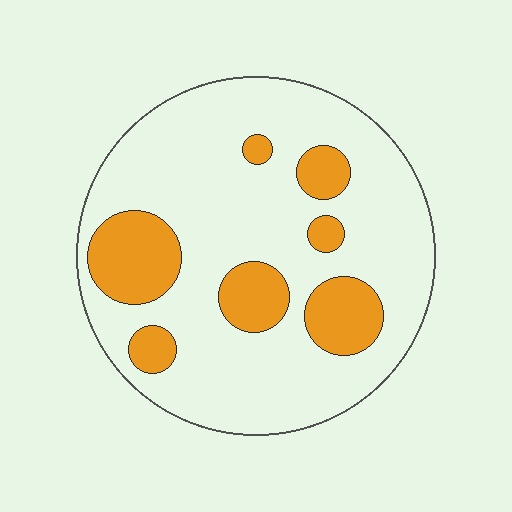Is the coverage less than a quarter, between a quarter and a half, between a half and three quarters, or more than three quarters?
Less than a quarter.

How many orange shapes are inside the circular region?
7.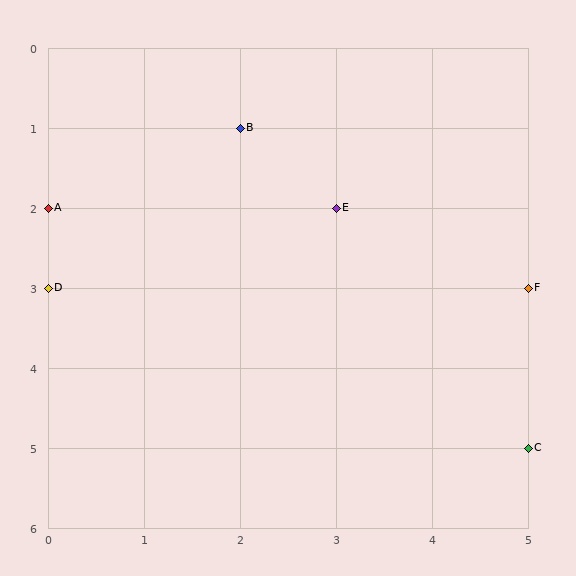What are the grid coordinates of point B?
Point B is at grid coordinates (2, 1).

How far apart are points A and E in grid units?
Points A and E are 3 columns apart.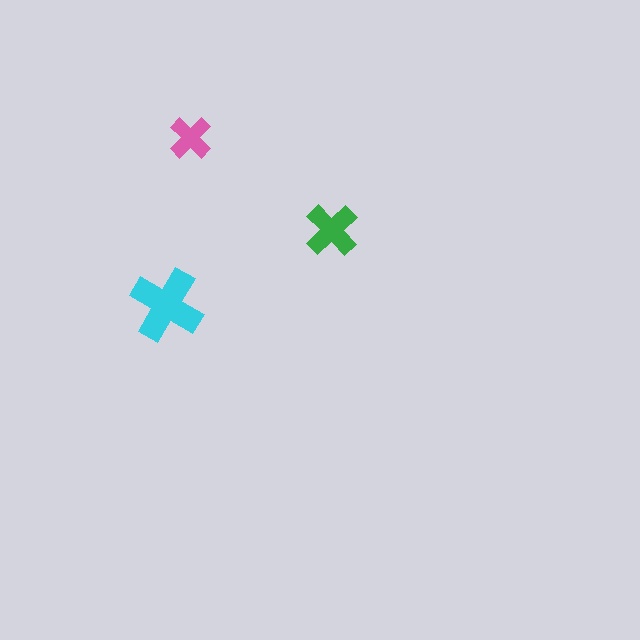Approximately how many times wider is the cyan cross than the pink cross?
About 1.5 times wider.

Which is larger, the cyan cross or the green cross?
The cyan one.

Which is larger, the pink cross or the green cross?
The green one.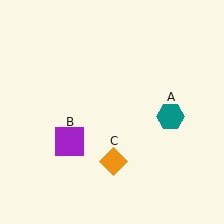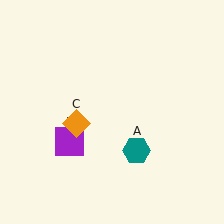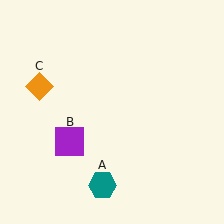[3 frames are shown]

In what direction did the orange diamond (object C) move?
The orange diamond (object C) moved up and to the left.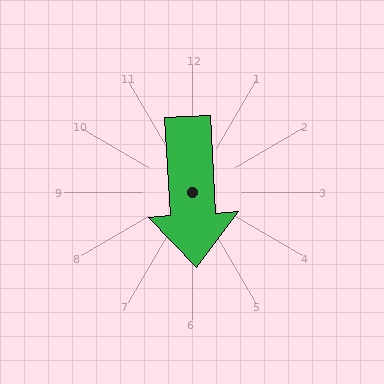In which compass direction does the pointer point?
South.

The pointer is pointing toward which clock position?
Roughly 6 o'clock.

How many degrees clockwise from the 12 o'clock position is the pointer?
Approximately 177 degrees.